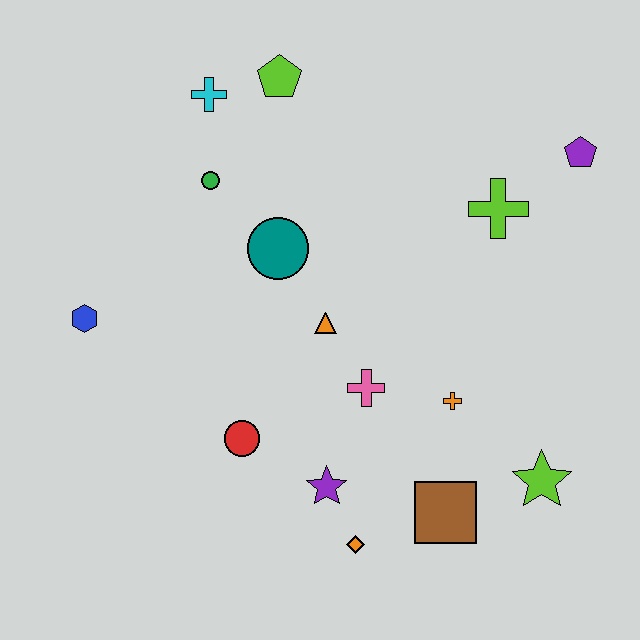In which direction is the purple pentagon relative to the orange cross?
The purple pentagon is above the orange cross.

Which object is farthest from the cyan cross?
The lime star is farthest from the cyan cross.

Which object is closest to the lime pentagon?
The cyan cross is closest to the lime pentagon.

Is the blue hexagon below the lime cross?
Yes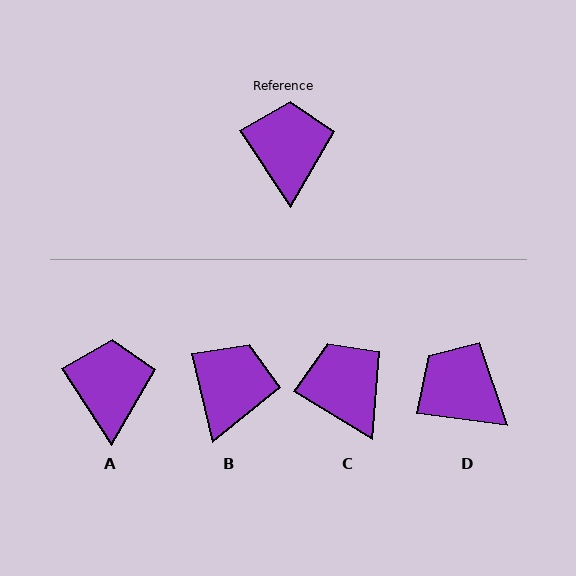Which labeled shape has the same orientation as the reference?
A.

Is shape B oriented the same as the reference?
No, it is off by about 20 degrees.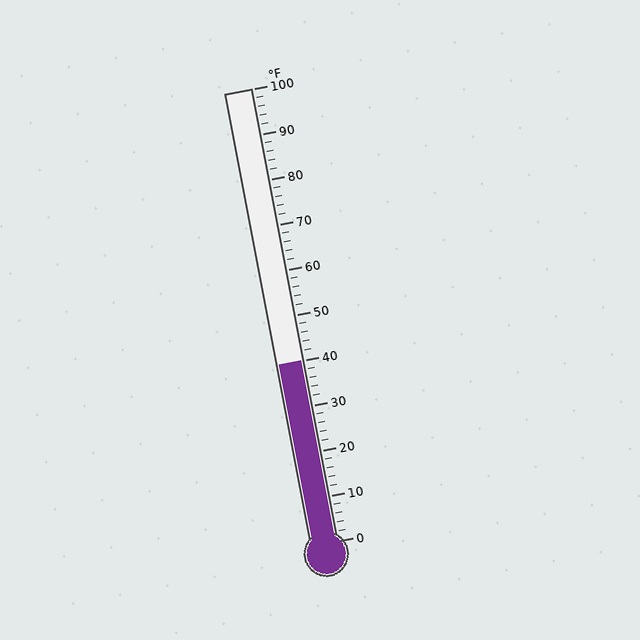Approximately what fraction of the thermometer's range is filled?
The thermometer is filled to approximately 40% of its range.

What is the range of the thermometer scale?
The thermometer scale ranges from 0°F to 100°F.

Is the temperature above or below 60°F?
The temperature is below 60°F.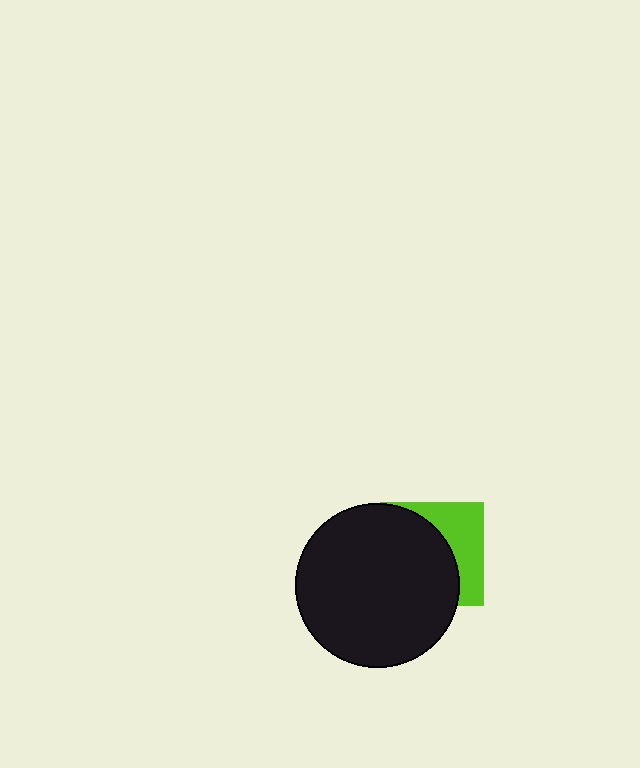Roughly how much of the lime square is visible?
A small part of it is visible (roughly 37%).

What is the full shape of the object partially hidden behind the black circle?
The partially hidden object is a lime square.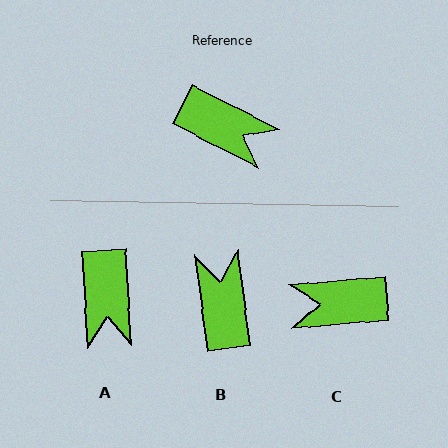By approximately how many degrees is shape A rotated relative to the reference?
Approximately 59 degrees clockwise.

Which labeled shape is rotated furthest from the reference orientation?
C, about 148 degrees away.